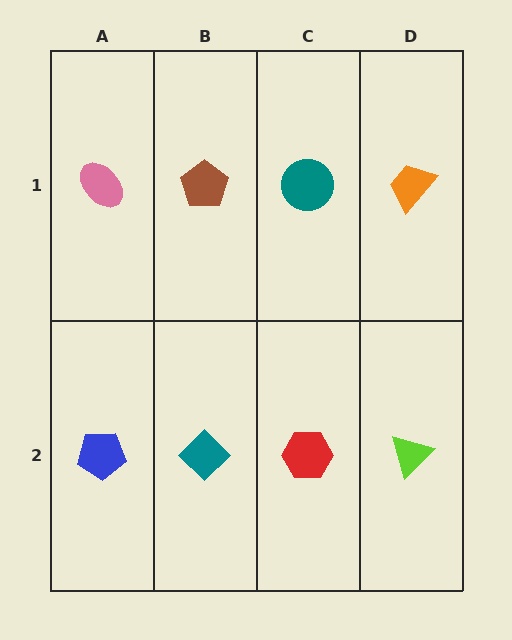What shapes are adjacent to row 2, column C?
A teal circle (row 1, column C), a teal diamond (row 2, column B), a lime triangle (row 2, column D).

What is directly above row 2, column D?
An orange trapezoid.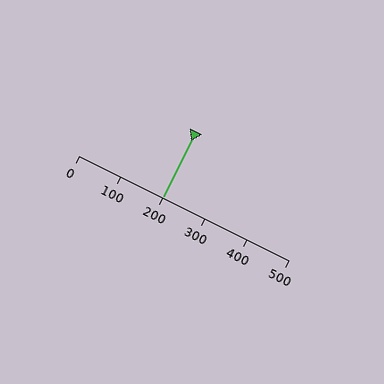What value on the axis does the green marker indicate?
The marker indicates approximately 200.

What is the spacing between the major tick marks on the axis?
The major ticks are spaced 100 apart.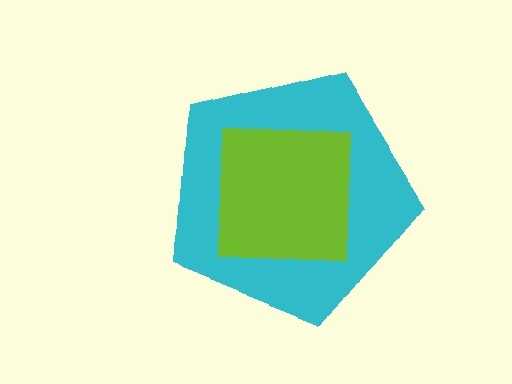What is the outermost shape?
The cyan pentagon.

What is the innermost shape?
The lime square.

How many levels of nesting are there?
2.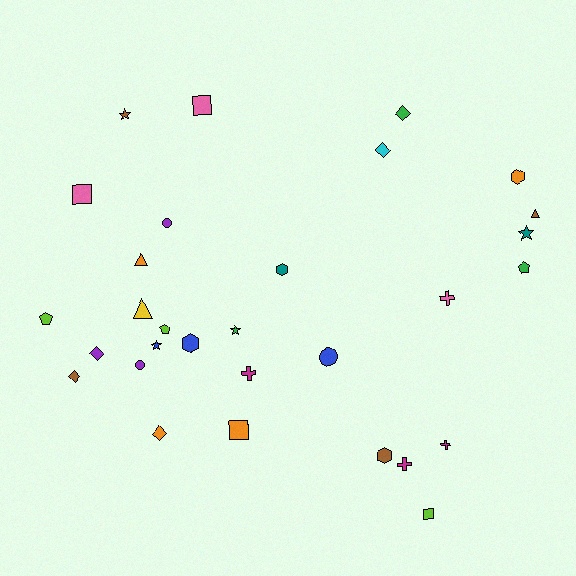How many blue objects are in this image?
There are 3 blue objects.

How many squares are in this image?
There are 4 squares.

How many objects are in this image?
There are 30 objects.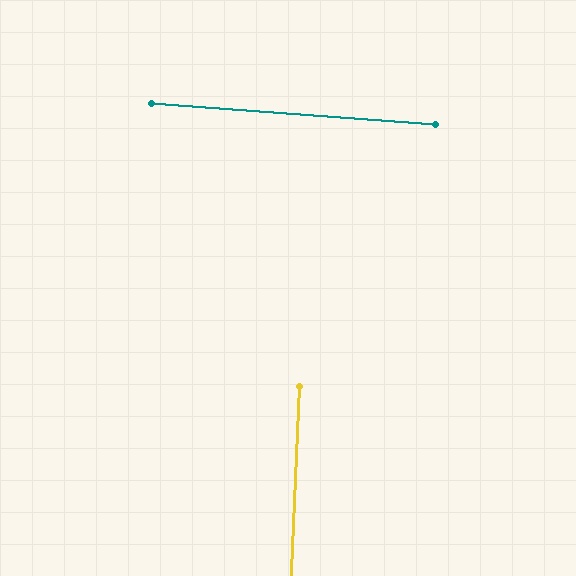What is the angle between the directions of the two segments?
Approximately 88 degrees.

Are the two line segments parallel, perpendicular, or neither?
Perpendicular — they meet at approximately 88°.